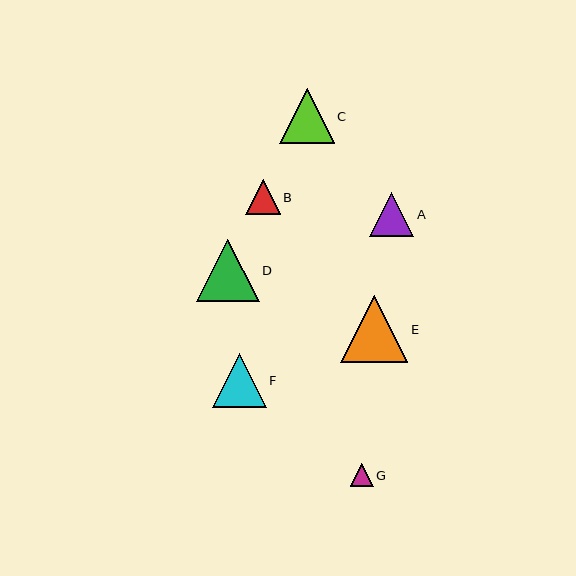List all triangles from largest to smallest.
From largest to smallest: E, D, C, F, A, B, G.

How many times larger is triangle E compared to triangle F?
Triangle E is approximately 1.2 times the size of triangle F.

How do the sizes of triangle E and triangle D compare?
Triangle E and triangle D are approximately the same size.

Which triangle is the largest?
Triangle E is the largest with a size of approximately 67 pixels.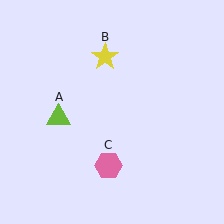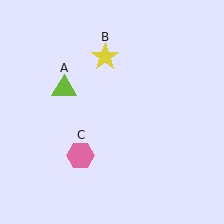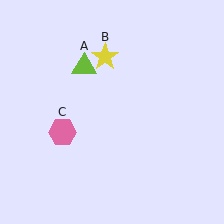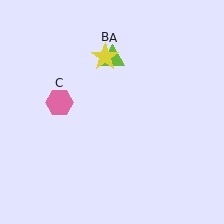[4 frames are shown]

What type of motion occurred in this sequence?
The lime triangle (object A), pink hexagon (object C) rotated clockwise around the center of the scene.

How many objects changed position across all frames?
2 objects changed position: lime triangle (object A), pink hexagon (object C).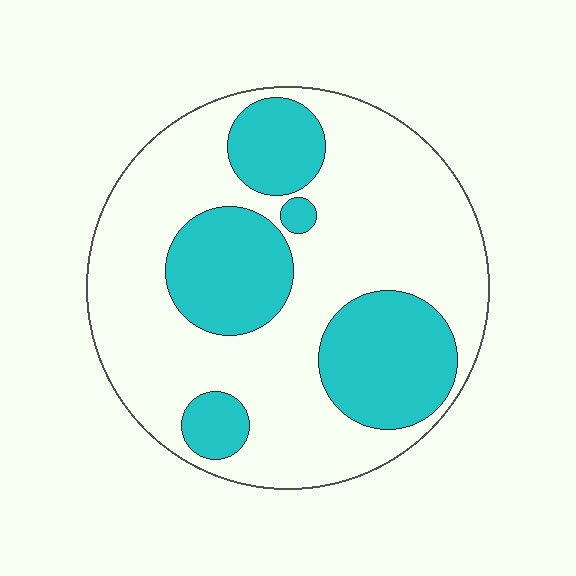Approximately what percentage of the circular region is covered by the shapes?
Approximately 30%.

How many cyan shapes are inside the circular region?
5.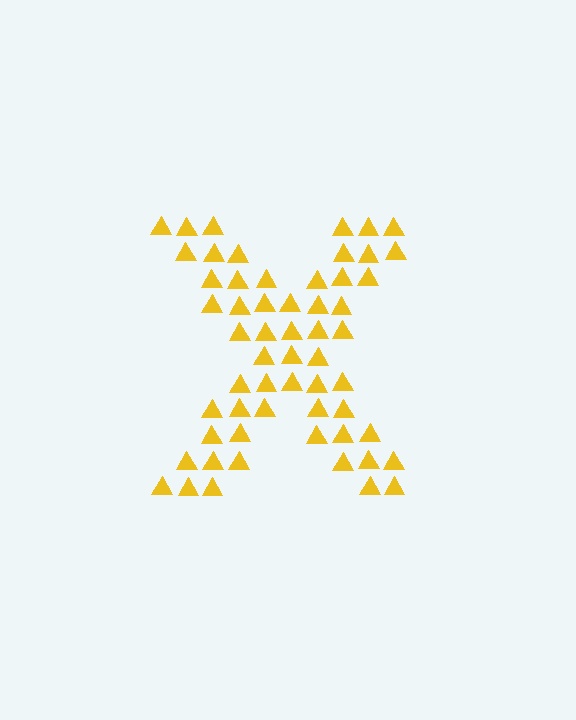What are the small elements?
The small elements are triangles.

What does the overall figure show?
The overall figure shows the letter X.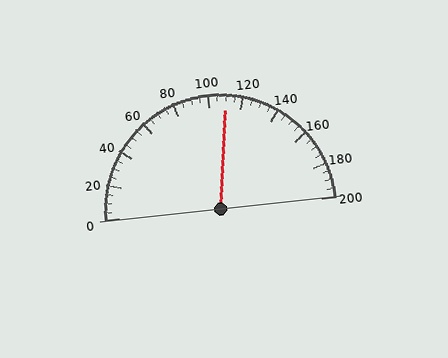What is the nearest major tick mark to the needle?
The nearest major tick mark is 120.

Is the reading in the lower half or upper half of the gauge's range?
The reading is in the upper half of the range (0 to 200).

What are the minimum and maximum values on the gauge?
The gauge ranges from 0 to 200.